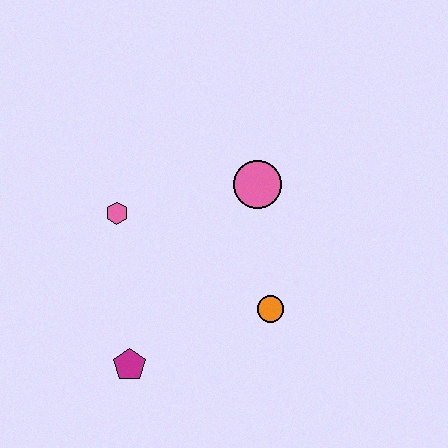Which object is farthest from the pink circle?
The magenta pentagon is farthest from the pink circle.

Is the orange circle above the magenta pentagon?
Yes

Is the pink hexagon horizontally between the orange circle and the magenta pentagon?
No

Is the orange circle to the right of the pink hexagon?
Yes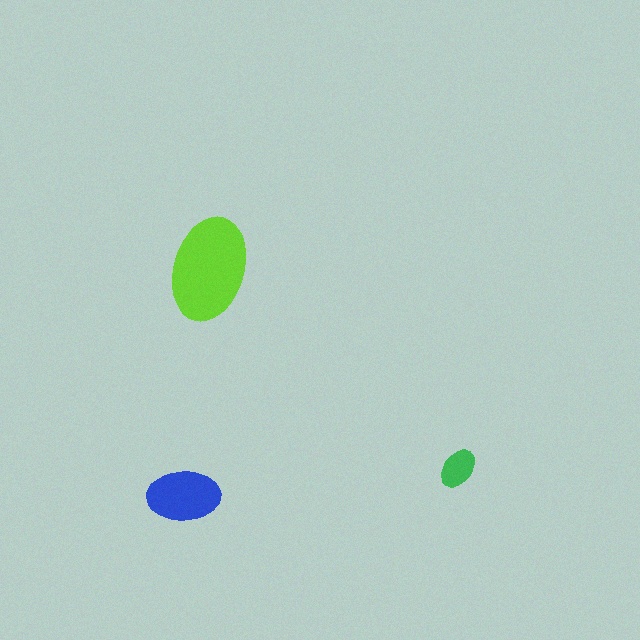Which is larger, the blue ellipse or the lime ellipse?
The lime one.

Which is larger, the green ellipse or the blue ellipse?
The blue one.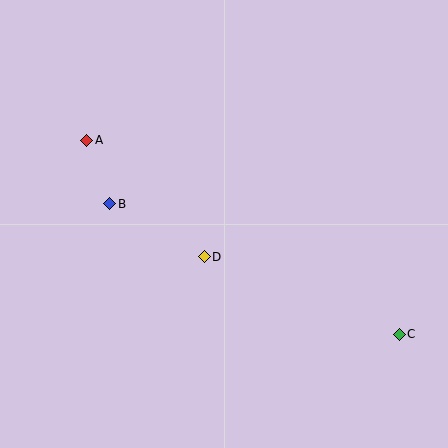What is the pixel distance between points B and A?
The distance between B and A is 68 pixels.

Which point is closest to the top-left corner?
Point A is closest to the top-left corner.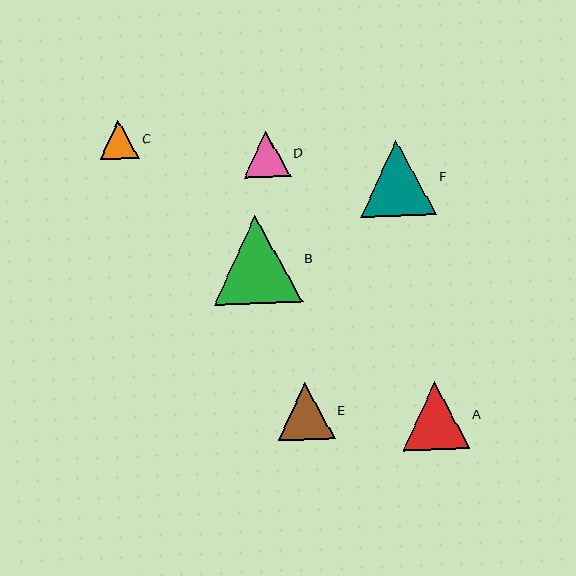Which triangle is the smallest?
Triangle C is the smallest with a size of approximately 40 pixels.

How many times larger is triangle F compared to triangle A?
Triangle F is approximately 1.1 times the size of triangle A.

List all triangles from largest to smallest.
From largest to smallest: B, F, A, E, D, C.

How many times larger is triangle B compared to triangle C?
Triangle B is approximately 2.2 times the size of triangle C.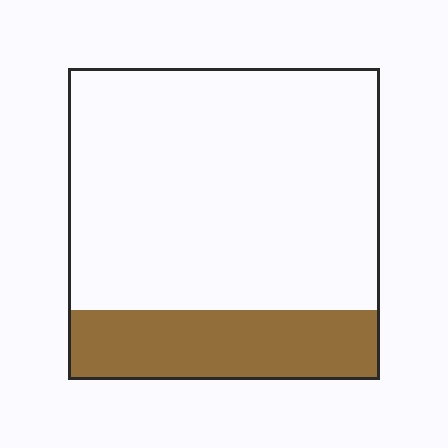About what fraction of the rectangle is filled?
About one fifth (1/5).